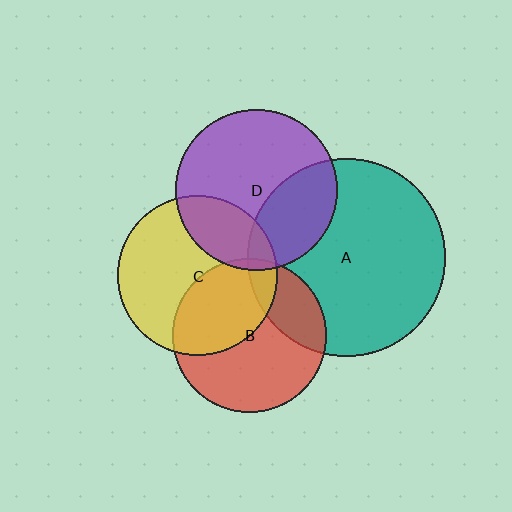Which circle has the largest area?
Circle A (teal).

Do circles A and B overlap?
Yes.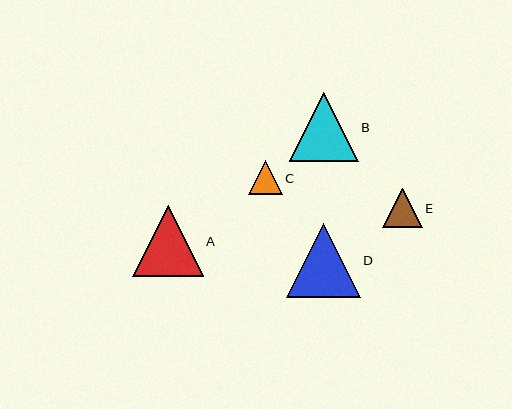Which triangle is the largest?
Triangle D is the largest with a size of approximately 74 pixels.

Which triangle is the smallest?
Triangle C is the smallest with a size of approximately 34 pixels.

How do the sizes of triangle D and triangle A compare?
Triangle D and triangle A are approximately the same size.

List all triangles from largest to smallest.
From largest to smallest: D, A, B, E, C.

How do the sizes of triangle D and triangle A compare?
Triangle D and triangle A are approximately the same size.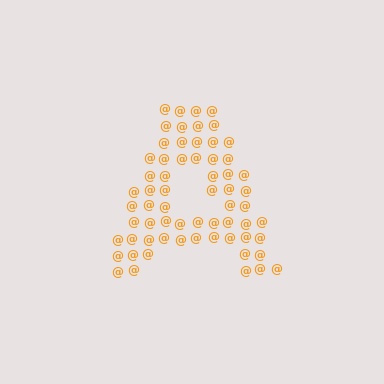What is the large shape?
The large shape is the letter A.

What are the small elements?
The small elements are at signs.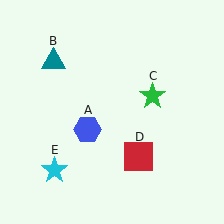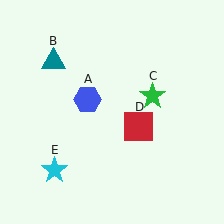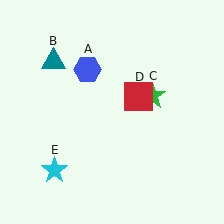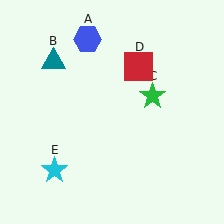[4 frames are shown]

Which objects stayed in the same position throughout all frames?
Teal triangle (object B) and green star (object C) and cyan star (object E) remained stationary.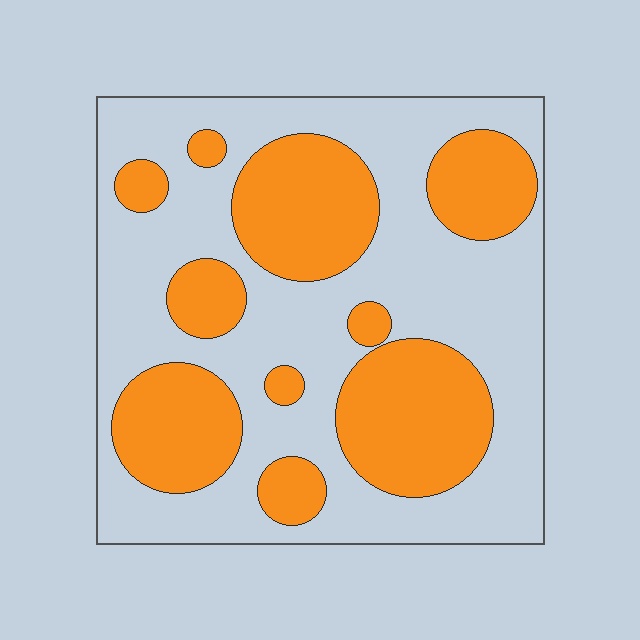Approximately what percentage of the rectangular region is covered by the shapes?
Approximately 40%.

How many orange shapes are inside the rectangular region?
10.